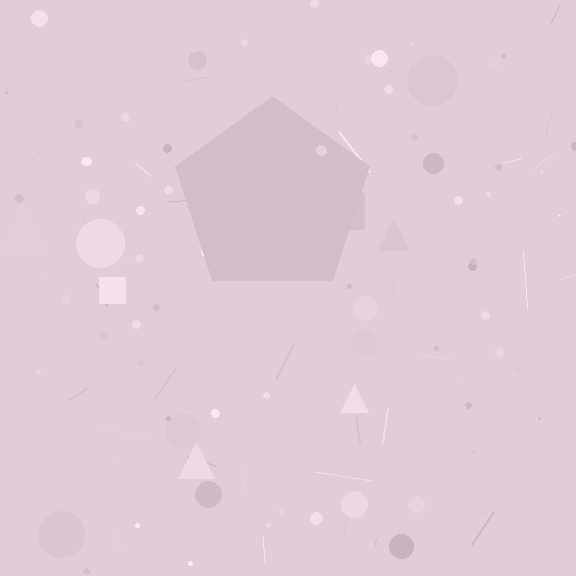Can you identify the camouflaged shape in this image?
The camouflaged shape is a pentagon.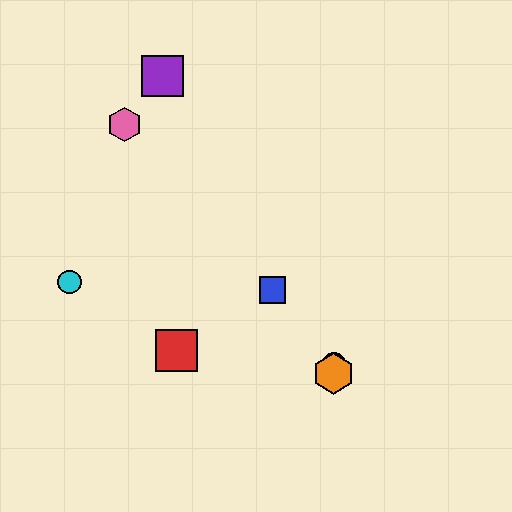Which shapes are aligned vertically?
The green circle, the yellow circle, the orange hexagon are aligned vertically.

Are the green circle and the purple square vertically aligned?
No, the green circle is at x≈334 and the purple square is at x≈162.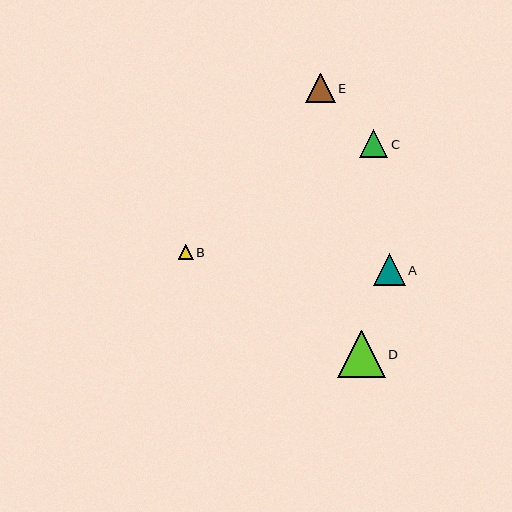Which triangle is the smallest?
Triangle B is the smallest with a size of approximately 15 pixels.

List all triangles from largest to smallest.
From largest to smallest: D, A, E, C, B.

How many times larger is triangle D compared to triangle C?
Triangle D is approximately 1.7 times the size of triangle C.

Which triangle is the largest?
Triangle D is the largest with a size of approximately 47 pixels.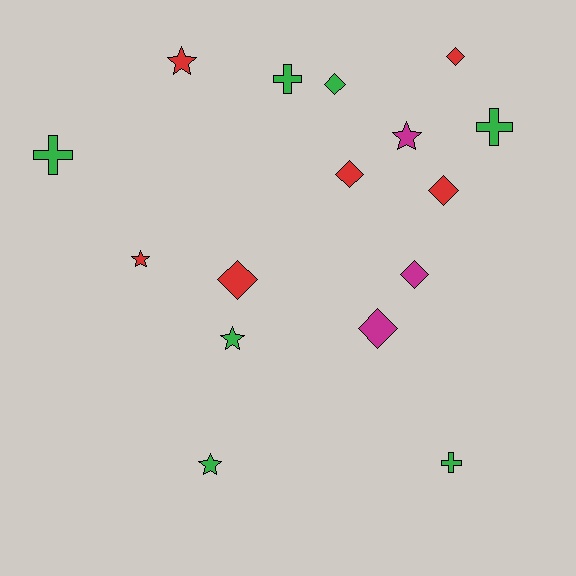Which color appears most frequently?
Green, with 7 objects.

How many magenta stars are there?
There is 1 magenta star.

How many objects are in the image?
There are 16 objects.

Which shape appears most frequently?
Diamond, with 7 objects.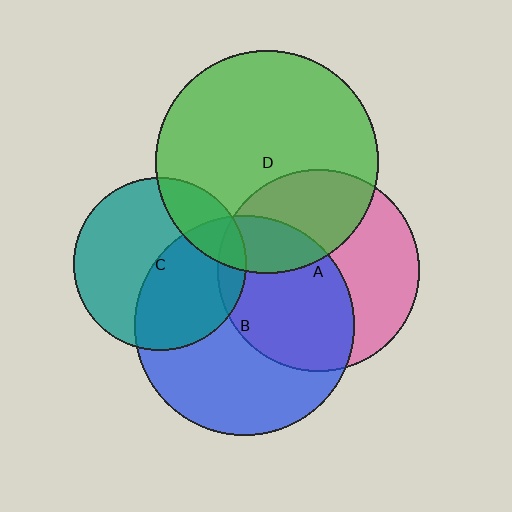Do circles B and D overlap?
Yes.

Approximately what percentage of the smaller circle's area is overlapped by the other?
Approximately 15%.